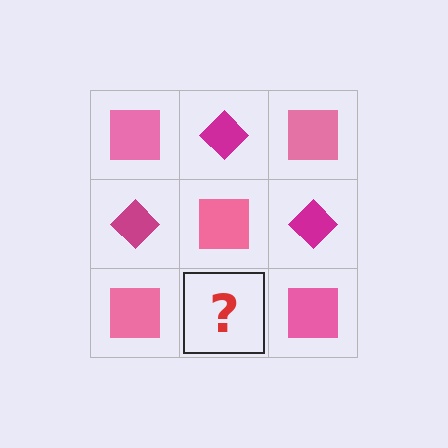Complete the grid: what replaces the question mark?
The question mark should be replaced with a magenta diamond.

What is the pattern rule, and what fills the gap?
The rule is that it alternates pink square and magenta diamond in a checkerboard pattern. The gap should be filled with a magenta diamond.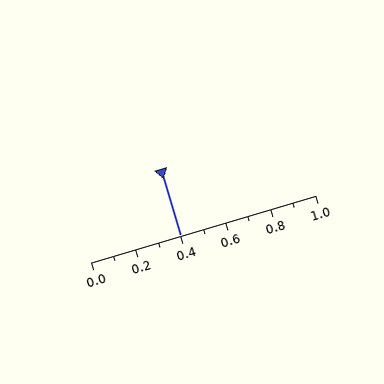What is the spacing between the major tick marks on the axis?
The major ticks are spaced 0.2 apart.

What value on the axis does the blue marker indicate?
The marker indicates approximately 0.4.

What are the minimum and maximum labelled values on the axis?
The axis runs from 0.0 to 1.0.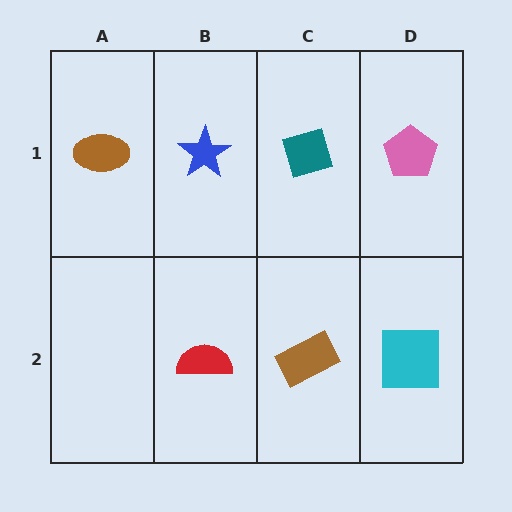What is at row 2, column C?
A brown rectangle.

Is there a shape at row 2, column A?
No, that cell is empty.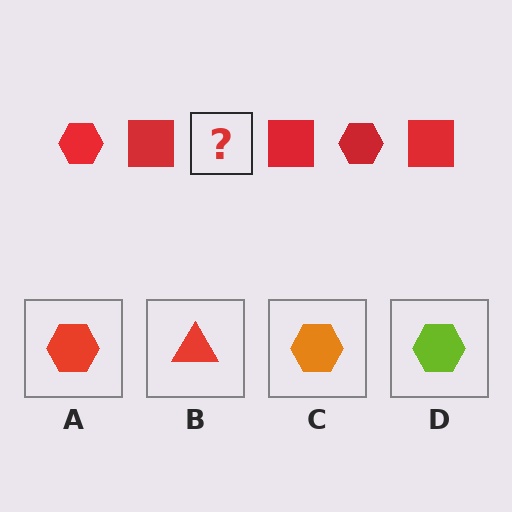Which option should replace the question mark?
Option A.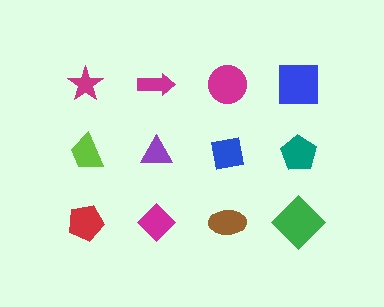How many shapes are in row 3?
4 shapes.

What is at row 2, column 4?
A teal pentagon.